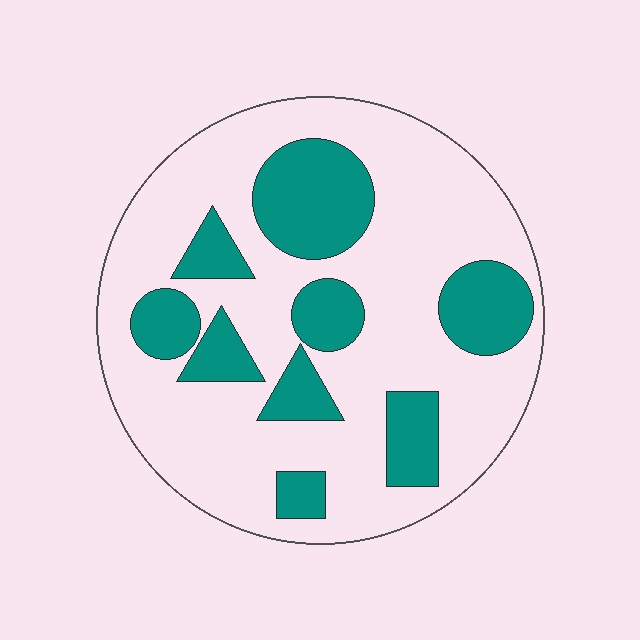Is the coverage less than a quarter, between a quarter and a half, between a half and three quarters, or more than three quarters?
Between a quarter and a half.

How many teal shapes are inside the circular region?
9.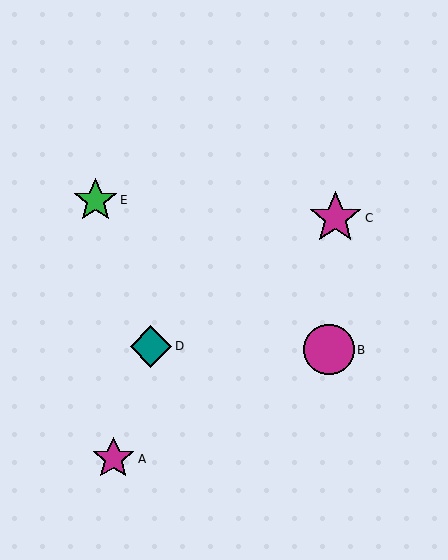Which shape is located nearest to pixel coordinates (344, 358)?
The magenta circle (labeled B) at (329, 350) is nearest to that location.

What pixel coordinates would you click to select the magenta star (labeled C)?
Click at (335, 218) to select the magenta star C.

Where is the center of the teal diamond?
The center of the teal diamond is at (151, 346).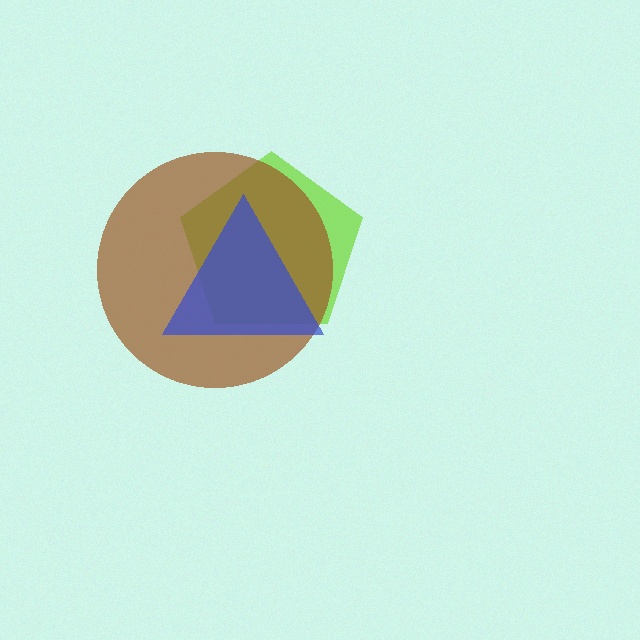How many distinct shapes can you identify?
There are 3 distinct shapes: a lime pentagon, a brown circle, a blue triangle.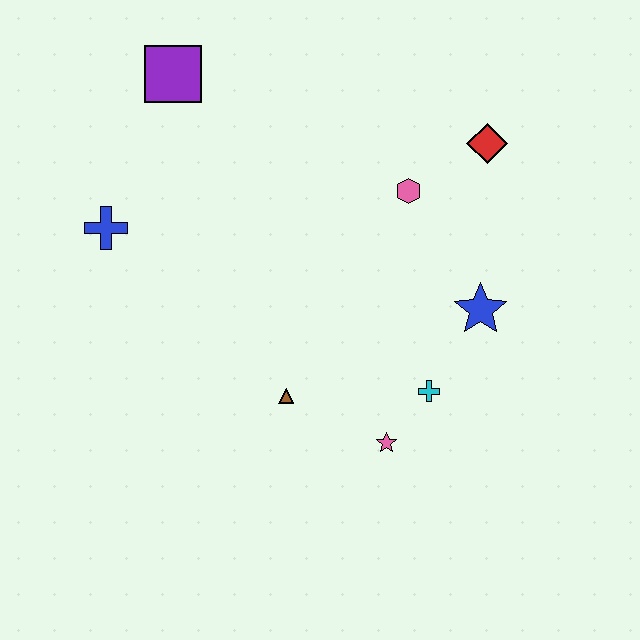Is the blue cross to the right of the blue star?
No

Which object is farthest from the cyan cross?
The purple square is farthest from the cyan cross.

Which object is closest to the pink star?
The cyan cross is closest to the pink star.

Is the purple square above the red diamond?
Yes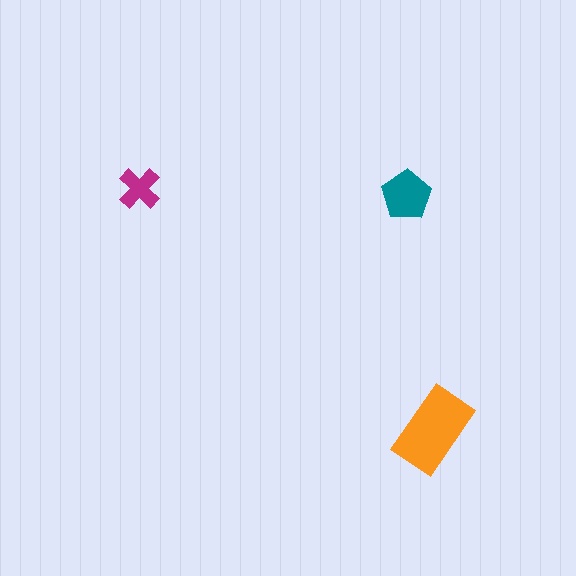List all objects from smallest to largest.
The magenta cross, the teal pentagon, the orange rectangle.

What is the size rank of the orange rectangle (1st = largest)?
1st.